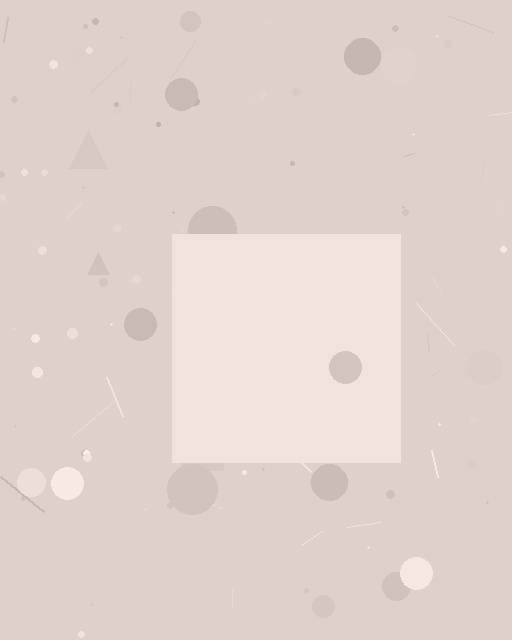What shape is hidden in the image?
A square is hidden in the image.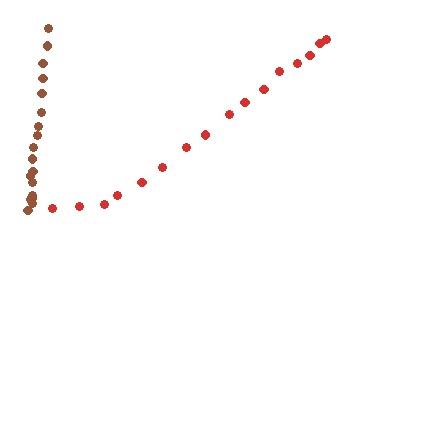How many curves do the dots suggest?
There are 2 distinct paths.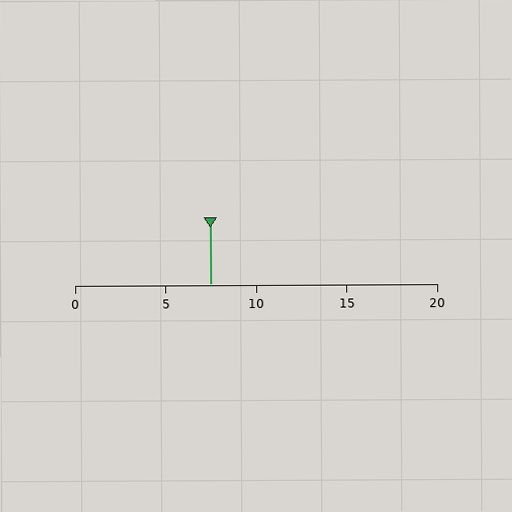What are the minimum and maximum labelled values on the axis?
The axis runs from 0 to 20.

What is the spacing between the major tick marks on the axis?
The major ticks are spaced 5 apart.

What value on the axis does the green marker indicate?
The marker indicates approximately 7.5.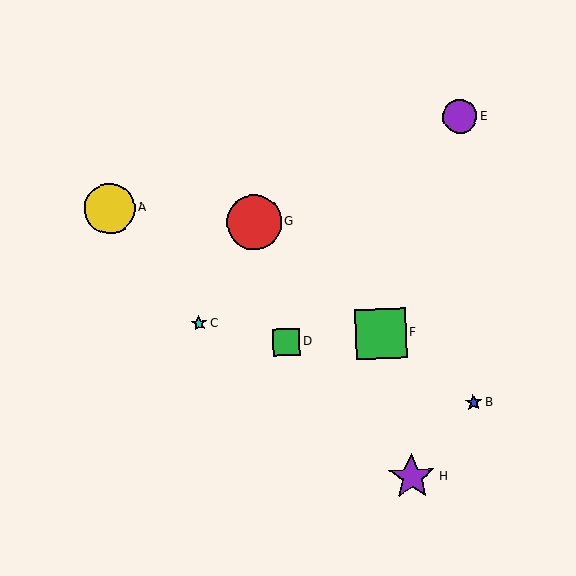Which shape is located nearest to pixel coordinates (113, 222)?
The yellow circle (labeled A) at (110, 209) is nearest to that location.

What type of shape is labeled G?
Shape G is a red circle.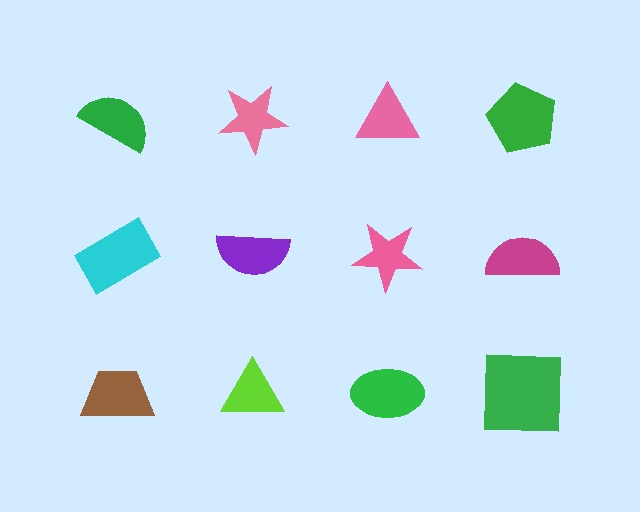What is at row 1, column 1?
A green semicircle.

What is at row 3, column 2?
A lime triangle.